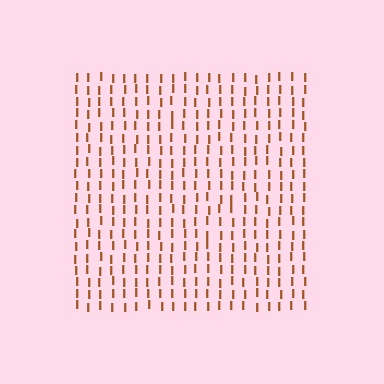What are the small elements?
The small elements are letter I's.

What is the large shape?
The large shape is a square.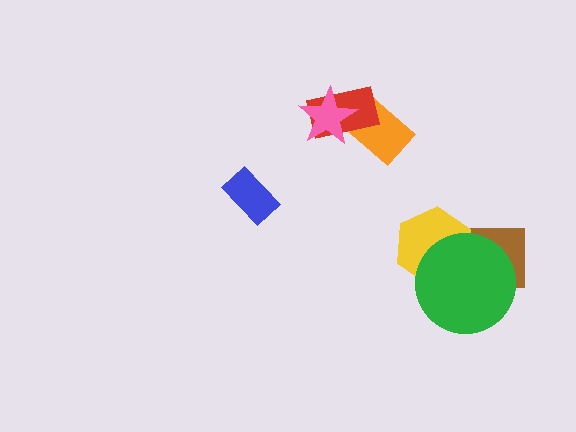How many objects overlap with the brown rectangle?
2 objects overlap with the brown rectangle.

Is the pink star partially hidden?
No, no other shape covers it.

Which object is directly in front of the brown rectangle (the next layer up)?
The yellow hexagon is directly in front of the brown rectangle.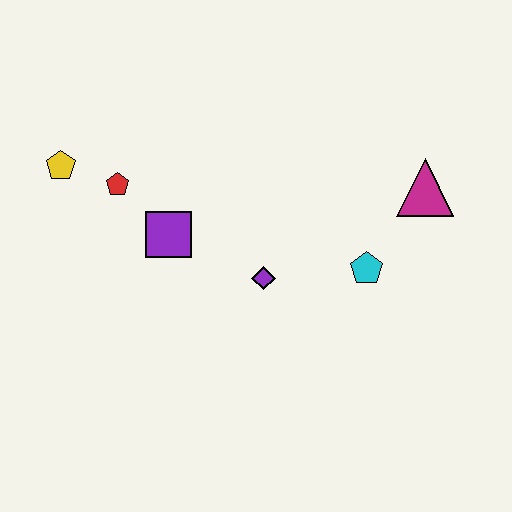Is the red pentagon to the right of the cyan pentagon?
No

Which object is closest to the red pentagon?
The yellow pentagon is closest to the red pentagon.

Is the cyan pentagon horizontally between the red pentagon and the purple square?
No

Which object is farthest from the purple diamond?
The yellow pentagon is farthest from the purple diamond.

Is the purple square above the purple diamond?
Yes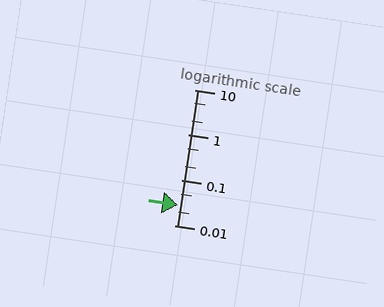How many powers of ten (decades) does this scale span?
The scale spans 3 decades, from 0.01 to 10.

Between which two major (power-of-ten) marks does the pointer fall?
The pointer is between 0.01 and 0.1.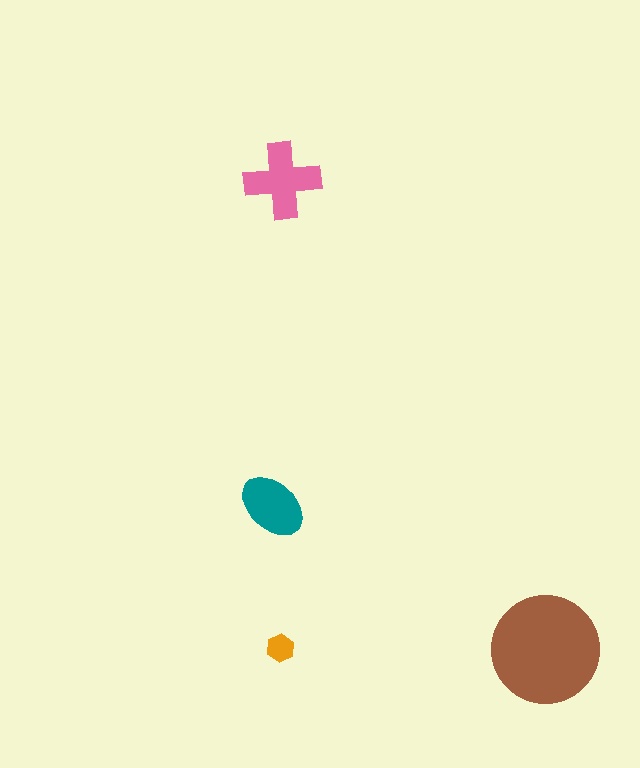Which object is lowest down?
The brown circle is bottommost.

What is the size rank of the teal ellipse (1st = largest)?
3rd.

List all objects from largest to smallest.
The brown circle, the pink cross, the teal ellipse, the orange hexagon.